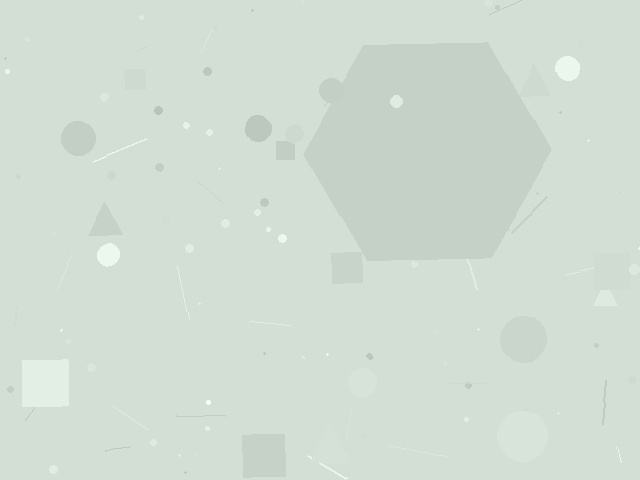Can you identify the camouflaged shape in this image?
The camouflaged shape is a hexagon.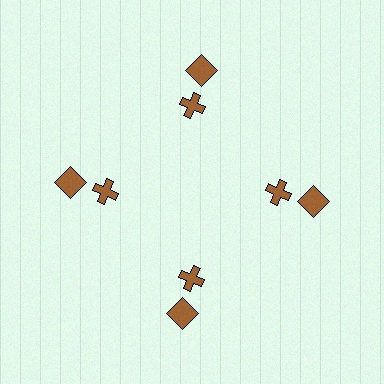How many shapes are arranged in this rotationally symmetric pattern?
There are 8 shapes, arranged in 4 groups of 2.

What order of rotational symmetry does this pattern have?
This pattern has 4-fold rotational symmetry.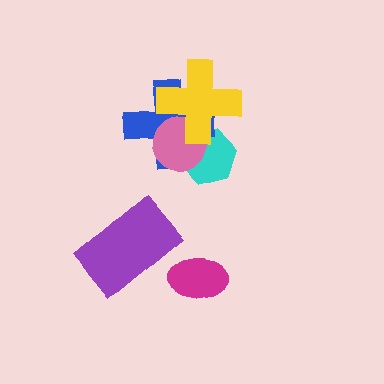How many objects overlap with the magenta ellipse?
0 objects overlap with the magenta ellipse.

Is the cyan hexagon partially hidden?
Yes, it is partially covered by another shape.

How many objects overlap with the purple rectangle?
0 objects overlap with the purple rectangle.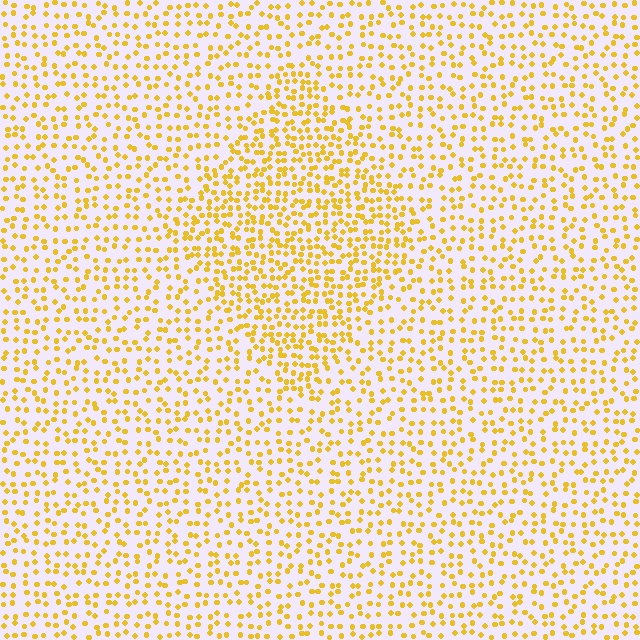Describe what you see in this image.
The image contains small yellow elements arranged at two different densities. A diamond-shaped region is visible where the elements are more densely packed than the surrounding area.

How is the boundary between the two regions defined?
The boundary is defined by a change in element density (approximately 1.7x ratio). All elements are the same color, size, and shape.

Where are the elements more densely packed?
The elements are more densely packed inside the diamond boundary.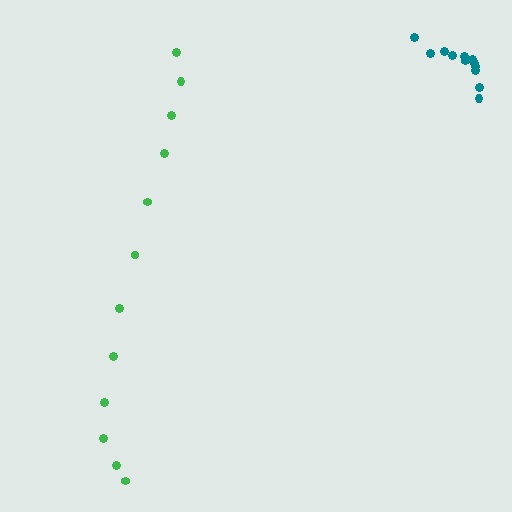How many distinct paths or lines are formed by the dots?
There are 2 distinct paths.